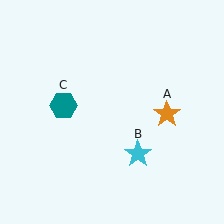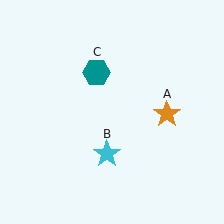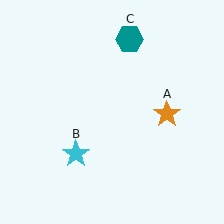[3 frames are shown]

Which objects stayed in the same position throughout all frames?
Orange star (object A) remained stationary.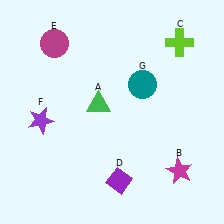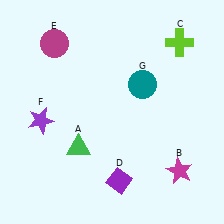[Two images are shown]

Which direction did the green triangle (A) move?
The green triangle (A) moved down.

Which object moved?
The green triangle (A) moved down.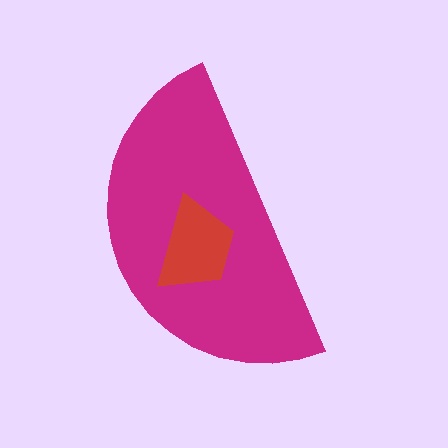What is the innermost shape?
The red trapezoid.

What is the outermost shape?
The magenta semicircle.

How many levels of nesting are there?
2.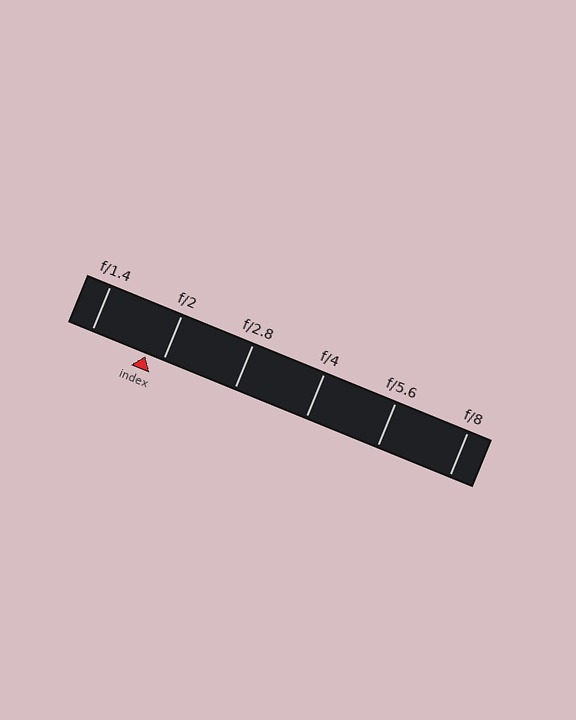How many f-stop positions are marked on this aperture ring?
There are 6 f-stop positions marked.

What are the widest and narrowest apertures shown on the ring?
The widest aperture shown is f/1.4 and the narrowest is f/8.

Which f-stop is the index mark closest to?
The index mark is closest to f/2.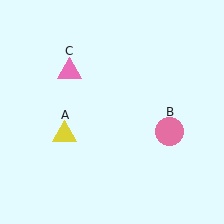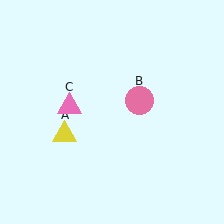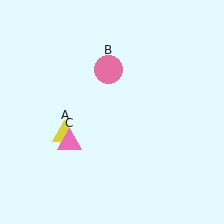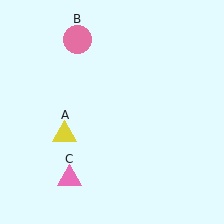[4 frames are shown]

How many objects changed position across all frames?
2 objects changed position: pink circle (object B), pink triangle (object C).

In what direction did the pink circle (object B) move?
The pink circle (object B) moved up and to the left.